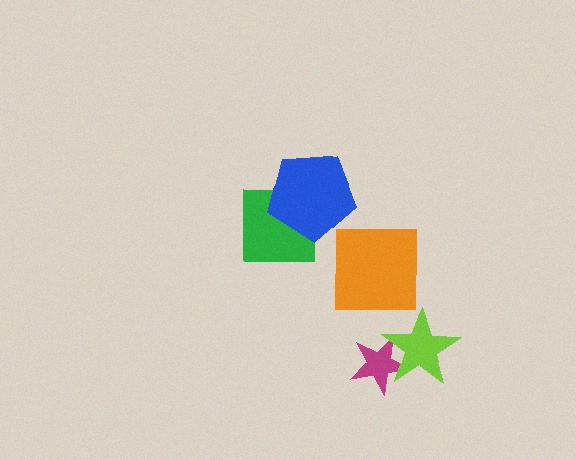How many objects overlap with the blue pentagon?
1 object overlaps with the blue pentagon.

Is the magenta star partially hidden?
Yes, it is partially covered by another shape.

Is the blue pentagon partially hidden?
No, no other shape covers it.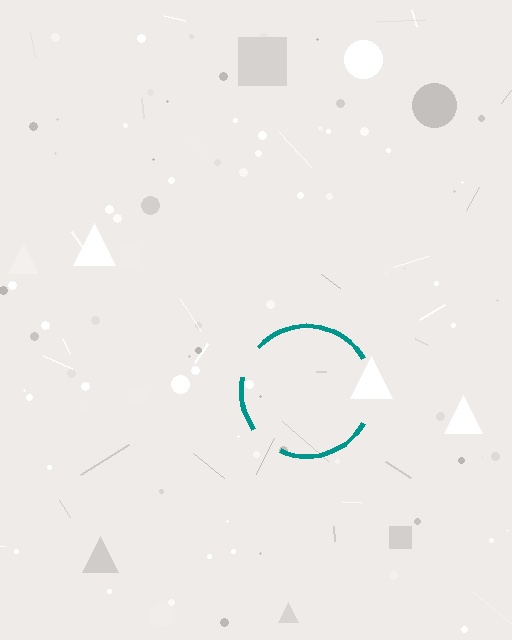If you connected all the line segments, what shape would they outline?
They would outline a circle.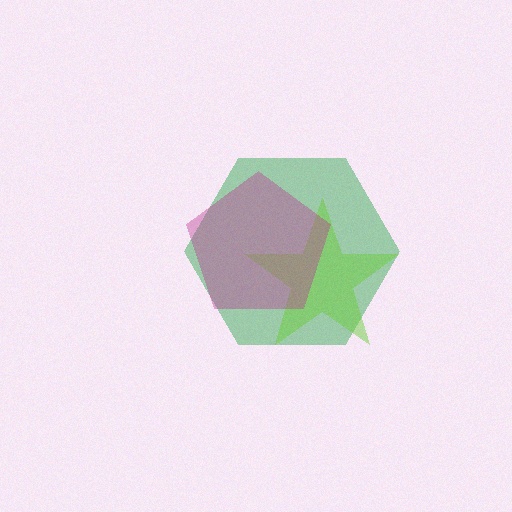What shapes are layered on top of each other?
The layered shapes are: a green hexagon, a lime star, a magenta pentagon.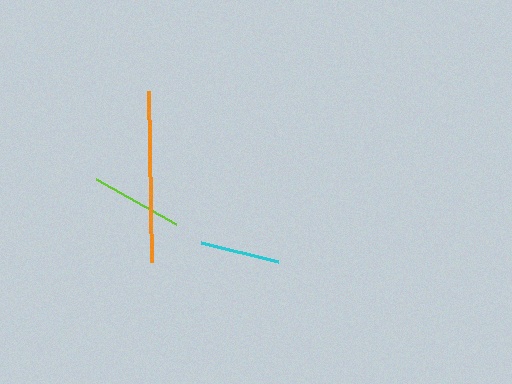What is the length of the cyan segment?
The cyan segment is approximately 80 pixels long.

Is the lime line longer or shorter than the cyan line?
The lime line is longer than the cyan line.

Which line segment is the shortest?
The cyan line is the shortest at approximately 80 pixels.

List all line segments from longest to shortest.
From longest to shortest: orange, lime, cyan.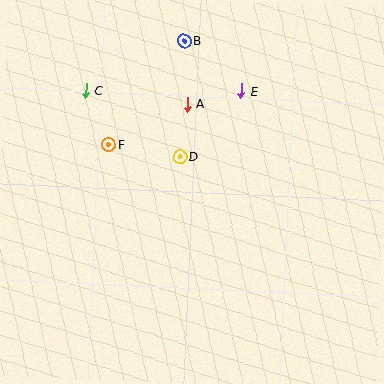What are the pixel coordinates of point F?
Point F is at (109, 144).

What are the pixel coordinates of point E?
Point E is at (241, 91).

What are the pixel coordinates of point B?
Point B is at (184, 41).